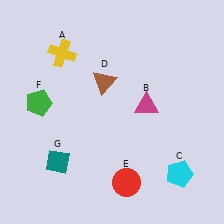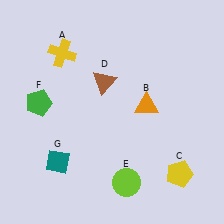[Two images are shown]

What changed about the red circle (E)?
In Image 1, E is red. In Image 2, it changed to lime.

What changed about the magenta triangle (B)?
In Image 1, B is magenta. In Image 2, it changed to orange.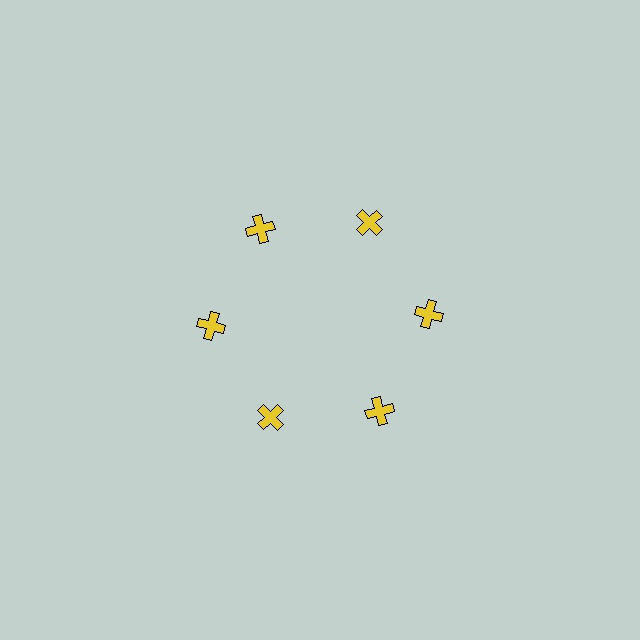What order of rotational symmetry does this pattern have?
This pattern has 6-fold rotational symmetry.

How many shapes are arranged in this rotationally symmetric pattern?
There are 6 shapes, arranged in 6 groups of 1.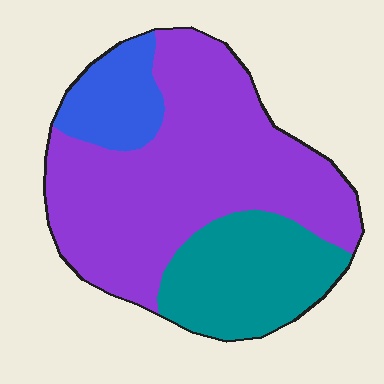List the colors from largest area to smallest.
From largest to smallest: purple, teal, blue.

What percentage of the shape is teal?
Teal takes up about one quarter (1/4) of the shape.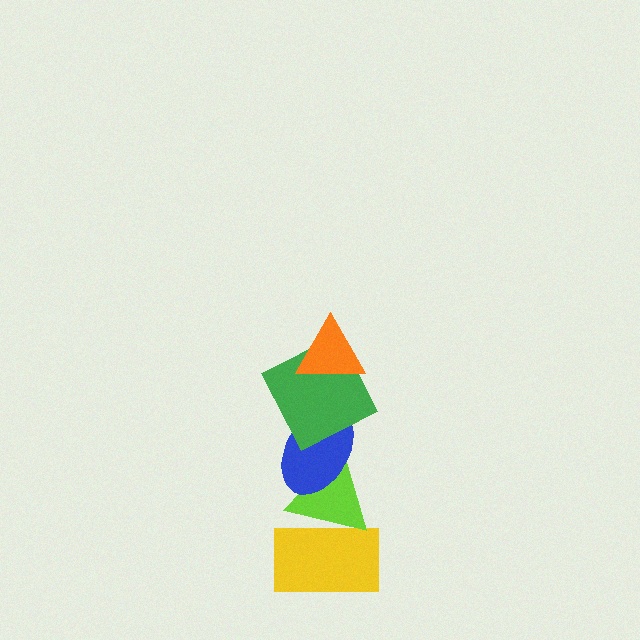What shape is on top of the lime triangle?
The blue ellipse is on top of the lime triangle.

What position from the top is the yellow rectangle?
The yellow rectangle is 5th from the top.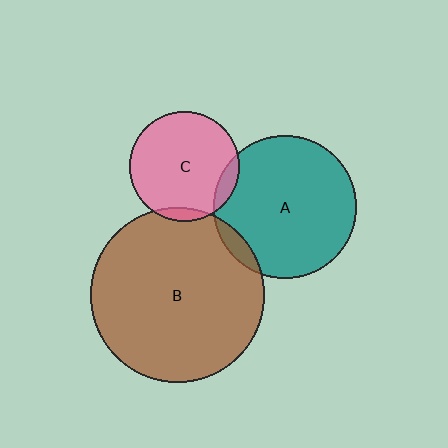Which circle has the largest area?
Circle B (brown).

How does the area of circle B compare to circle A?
Approximately 1.5 times.